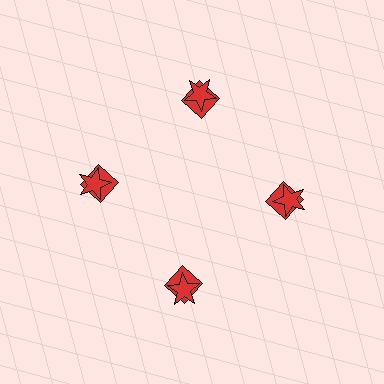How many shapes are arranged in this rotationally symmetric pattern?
There are 8 shapes, arranged in 4 groups of 2.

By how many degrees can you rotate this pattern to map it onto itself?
The pattern maps onto itself every 90 degrees of rotation.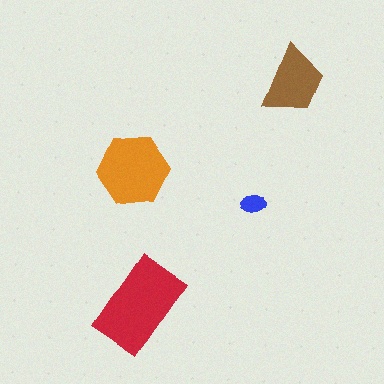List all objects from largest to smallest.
The red rectangle, the orange hexagon, the brown trapezoid, the blue ellipse.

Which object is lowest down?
The red rectangle is bottommost.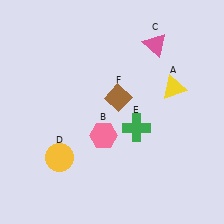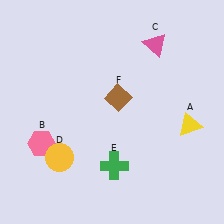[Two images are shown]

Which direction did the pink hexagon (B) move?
The pink hexagon (B) moved left.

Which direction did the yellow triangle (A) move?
The yellow triangle (A) moved down.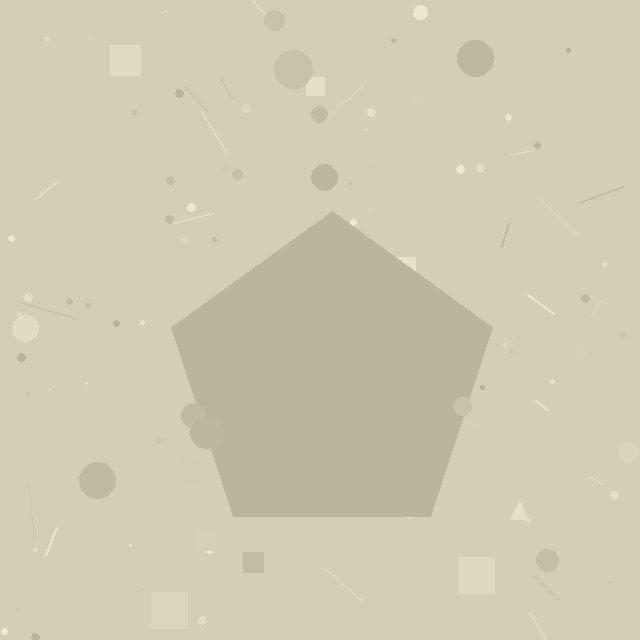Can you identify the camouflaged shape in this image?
The camouflaged shape is a pentagon.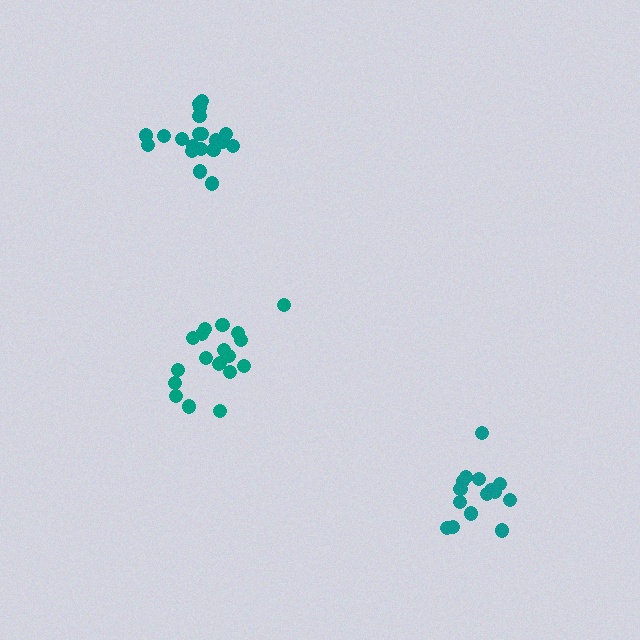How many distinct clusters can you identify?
There are 3 distinct clusters.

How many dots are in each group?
Group 1: 19 dots, Group 2: 15 dots, Group 3: 20 dots (54 total).